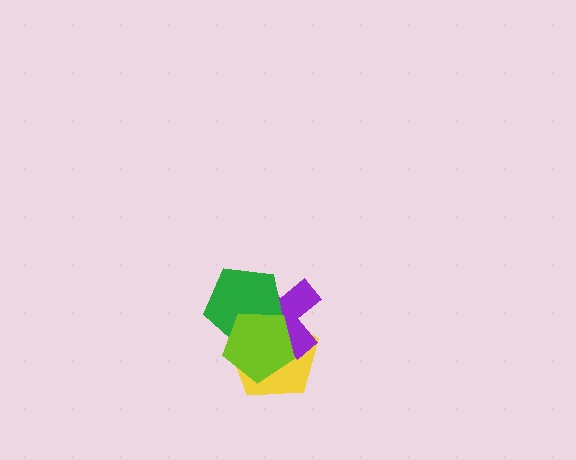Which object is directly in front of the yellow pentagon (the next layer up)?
The purple cross is directly in front of the yellow pentagon.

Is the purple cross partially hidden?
Yes, it is partially covered by another shape.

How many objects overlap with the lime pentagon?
3 objects overlap with the lime pentagon.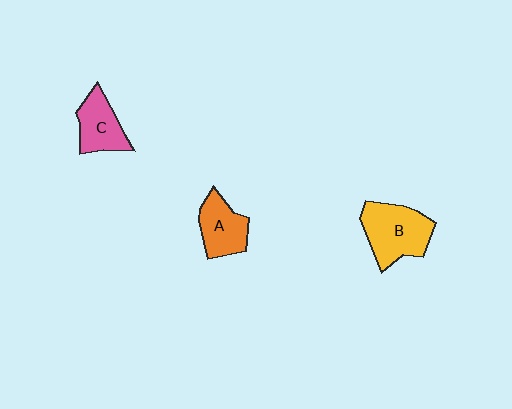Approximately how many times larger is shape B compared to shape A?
Approximately 1.4 times.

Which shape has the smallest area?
Shape C (pink).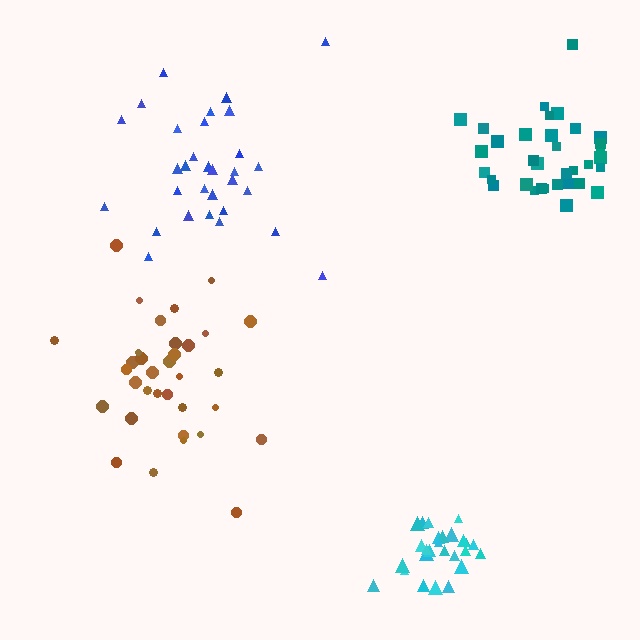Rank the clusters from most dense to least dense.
cyan, teal, brown, blue.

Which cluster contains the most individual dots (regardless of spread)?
Teal (34).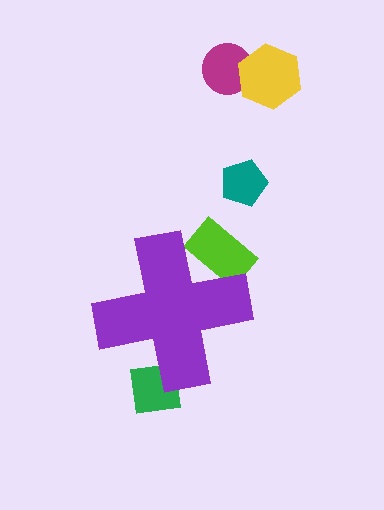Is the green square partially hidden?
Yes, the green square is partially hidden behind the purple cross.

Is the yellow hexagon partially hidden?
No, the yellow hexagon is fully visible.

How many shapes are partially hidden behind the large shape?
2 shapes are partially hidden.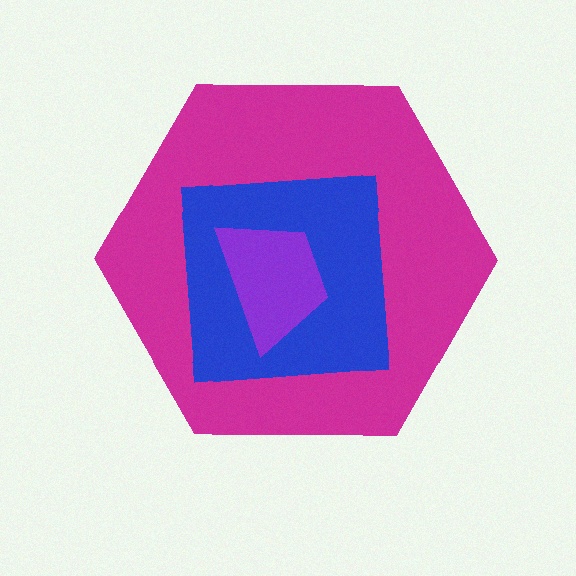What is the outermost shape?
The magenta hexagon.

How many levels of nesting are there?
3.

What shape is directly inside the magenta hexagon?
The blue square.